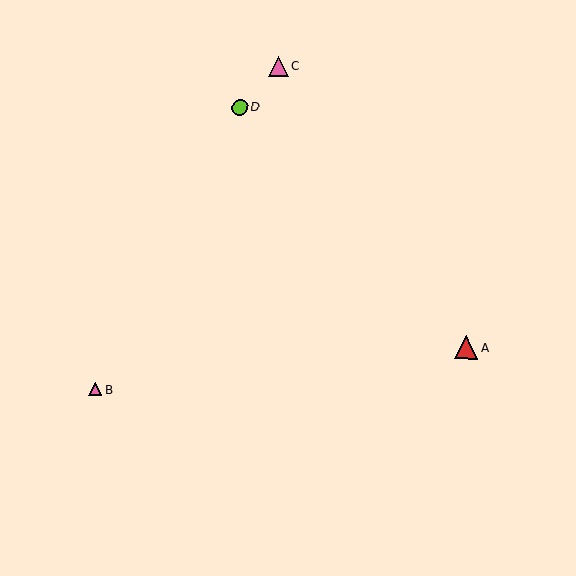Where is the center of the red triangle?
The center of the red triangle is at (466, 347).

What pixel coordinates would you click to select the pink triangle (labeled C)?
Click at (279, 66) to select the pink triangle C.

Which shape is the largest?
The red triangle (labeled A) is the largest.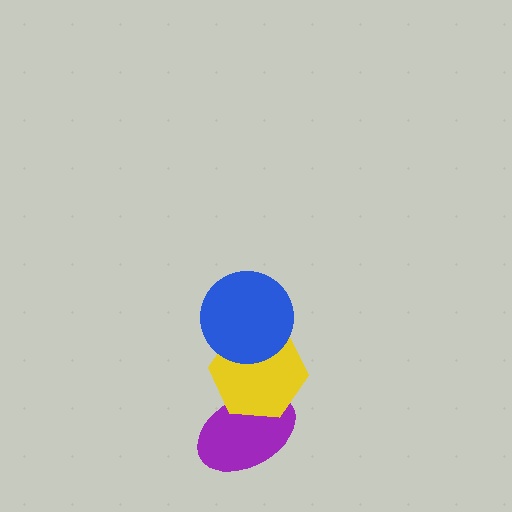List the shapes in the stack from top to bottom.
From top to bottom: the blue circle, the yellow hexagon, the purple ellipse.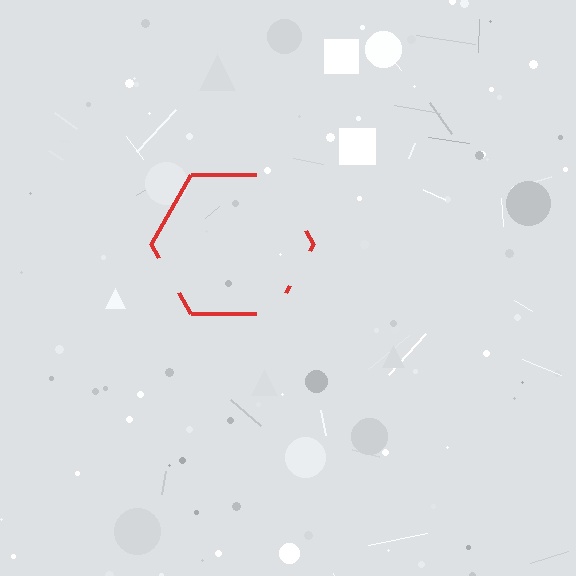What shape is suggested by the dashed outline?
The dashed outline suggests a hexagon.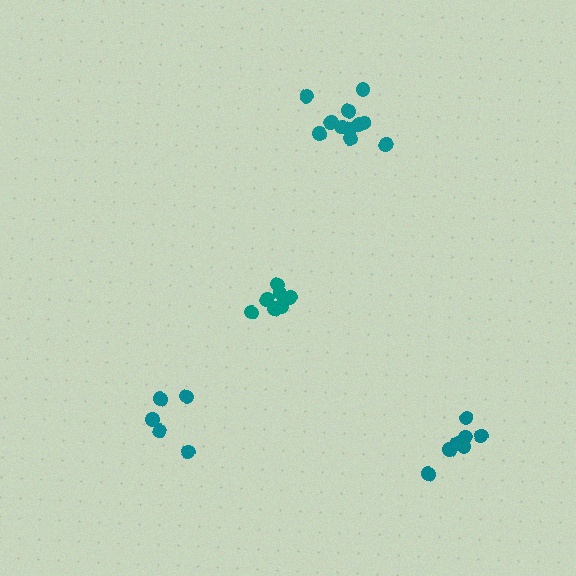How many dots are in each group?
Group 1: 7 dots, Group 2: 5 dots, Group 3: 7 dots, Group 4: 11 dots (30 total).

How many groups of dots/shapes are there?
There are 4 groups.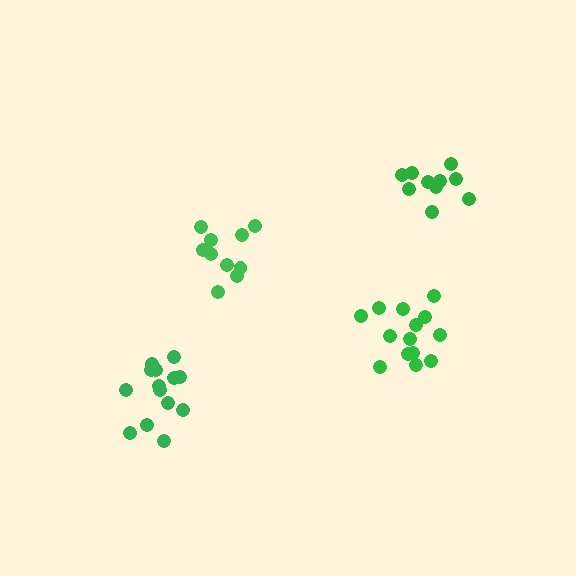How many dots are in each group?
Group 1: 14 dots, Group 2: 10 dots, Group 3: 14 dots, Group 4: 10 dots (48 total).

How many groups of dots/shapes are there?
There are 4 groups.